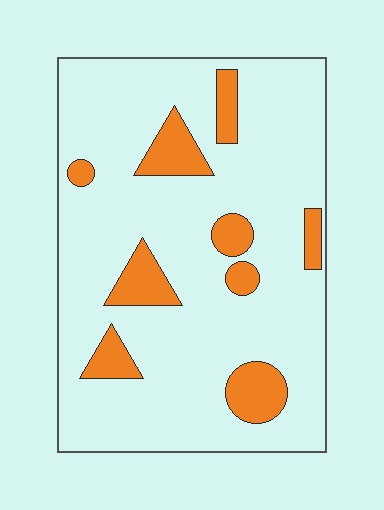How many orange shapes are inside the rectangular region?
9.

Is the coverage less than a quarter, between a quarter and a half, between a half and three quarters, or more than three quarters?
Less than a quarter.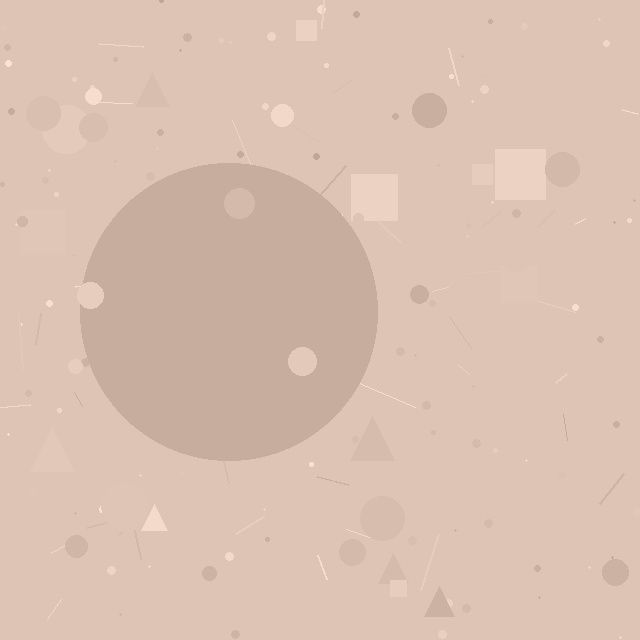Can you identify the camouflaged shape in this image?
The camouflaged shape is a circle.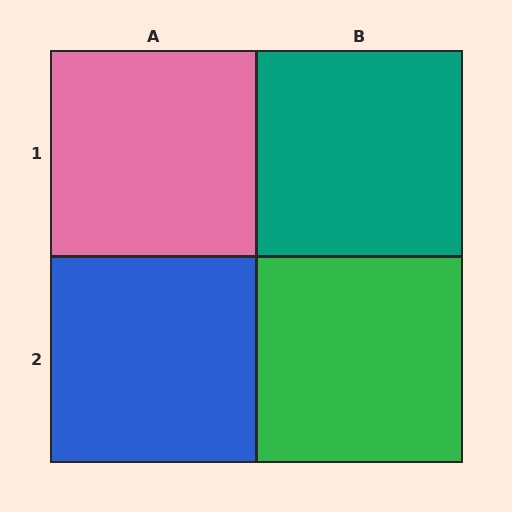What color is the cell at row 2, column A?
Blue.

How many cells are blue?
1 cell is blue.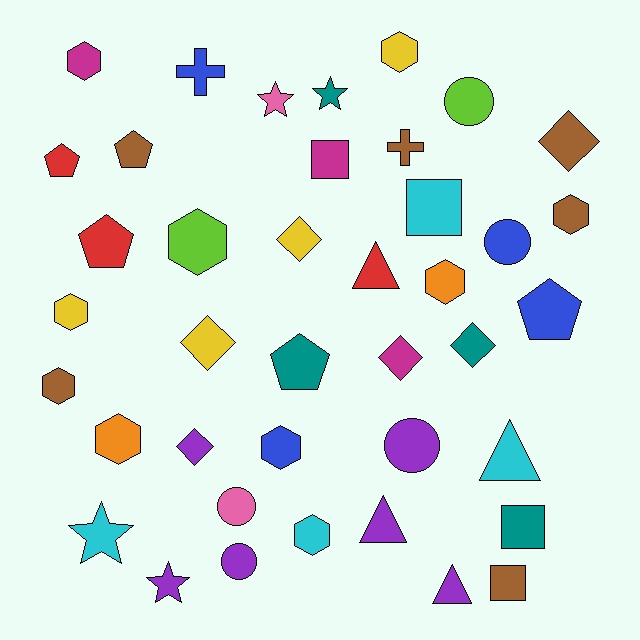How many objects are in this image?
There are 40 objects.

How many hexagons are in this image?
There are 10 hexagons.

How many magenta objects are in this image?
There are 3 magenta objects.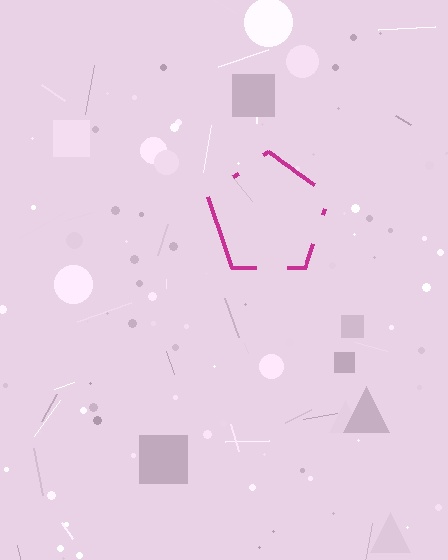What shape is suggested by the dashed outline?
The dashed outline suggests a pentagon.